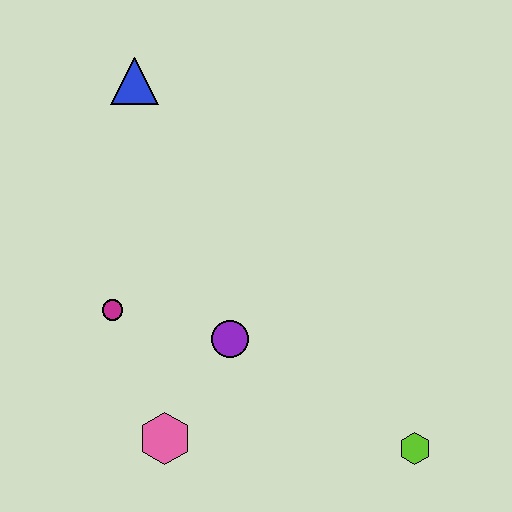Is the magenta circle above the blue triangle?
No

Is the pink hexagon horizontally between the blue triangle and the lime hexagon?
Yes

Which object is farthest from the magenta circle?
The lime hexagon is farthest from the magenta circle.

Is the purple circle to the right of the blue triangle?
Yes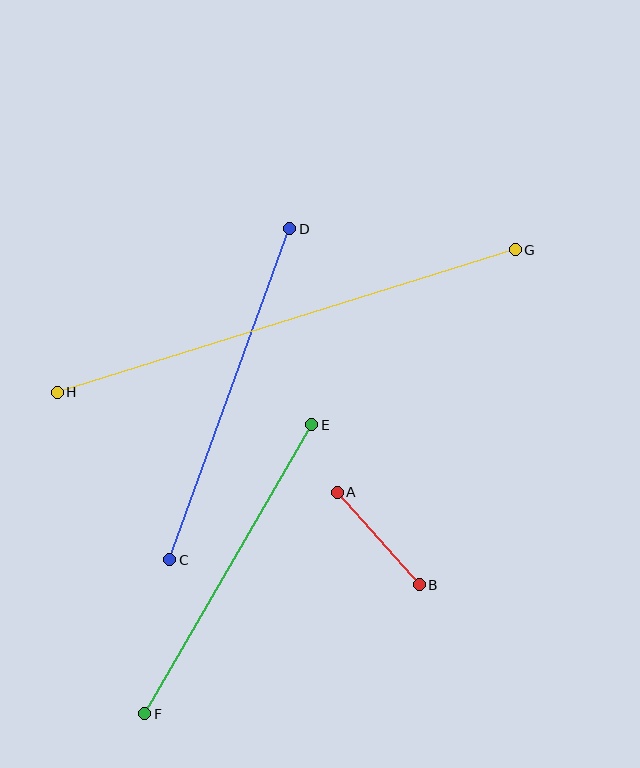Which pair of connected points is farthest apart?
Points G and H are farthest apart.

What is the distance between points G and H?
The distance is approximately 480 pixels.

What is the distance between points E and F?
The distance is approximately 334 pixels.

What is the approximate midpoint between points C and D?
The midpoint is at approximately (230, 394) pixels.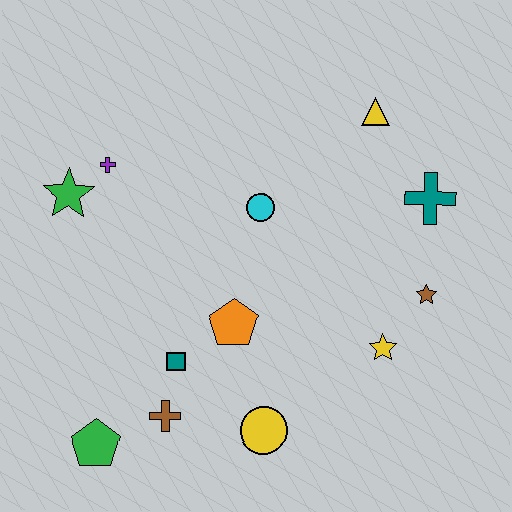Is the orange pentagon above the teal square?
Yes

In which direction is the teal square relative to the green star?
The teal square is below the green star.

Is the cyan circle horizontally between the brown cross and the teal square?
No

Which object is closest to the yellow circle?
The brown cross is closest to the yellow circle.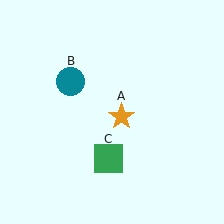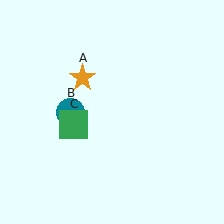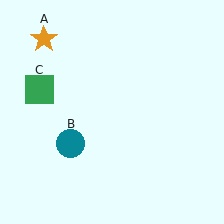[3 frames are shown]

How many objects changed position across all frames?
3 objects changed position: orange star (object A), teal circle (object B), green square (object C).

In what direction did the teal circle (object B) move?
The teal circle (object B) moved down.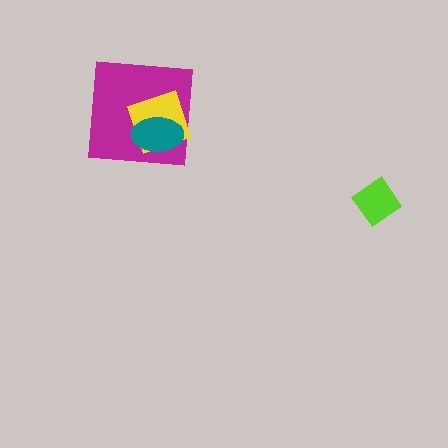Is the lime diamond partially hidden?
No, no other shape covers it.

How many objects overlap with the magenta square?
2 objects overlap with the magenta square.